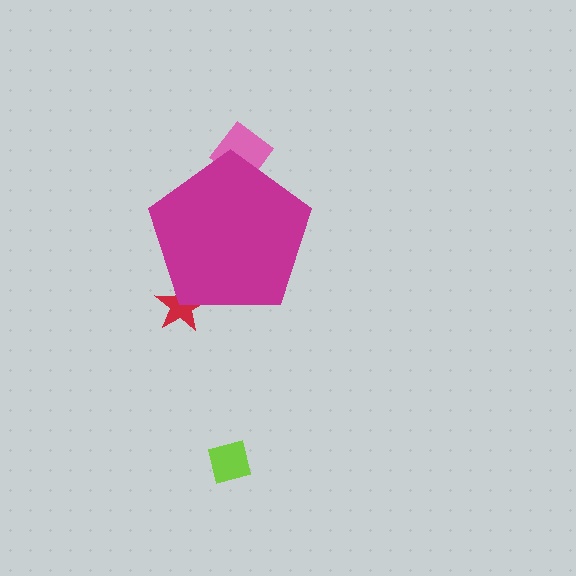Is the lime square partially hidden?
No, the lime square is fully visible.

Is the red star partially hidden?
Yes, the red star is partially hidden behind the magenta pentagon.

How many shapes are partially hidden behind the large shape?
2 shapes are partially hidden.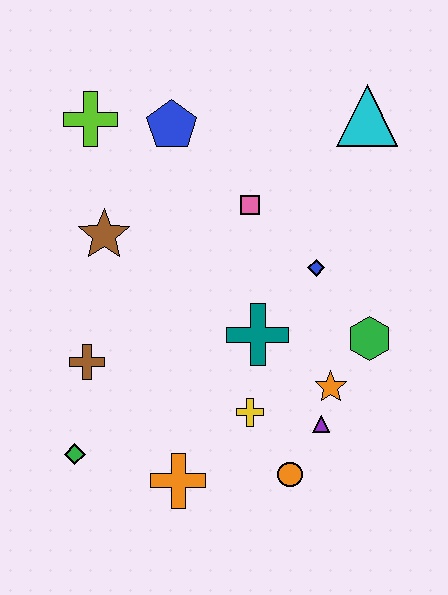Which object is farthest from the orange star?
The lime cross is farthest from the orange star.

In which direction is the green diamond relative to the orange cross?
The green diamond is to the left of the orange cross.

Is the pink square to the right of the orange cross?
Yes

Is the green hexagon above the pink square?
No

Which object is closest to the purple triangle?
The orange star is closest to the purple triangle.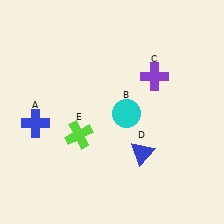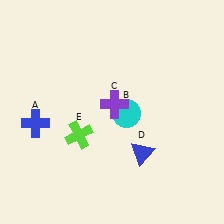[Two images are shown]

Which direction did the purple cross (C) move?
The purple cross (C) moved left.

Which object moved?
The purple cross (C) moved left.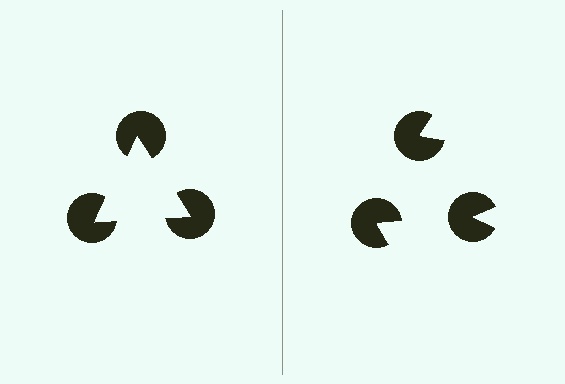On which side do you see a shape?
An illusory triangle appears on the left side. On the right side the wedge cuts are rotated, so no coherent shape forms.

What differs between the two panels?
The pac-man discs are positioned identically on both sides; only the wedge orientations differ. On the left they align to a triangle; on the right they are misaligned.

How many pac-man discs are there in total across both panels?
6 — 3 on each side.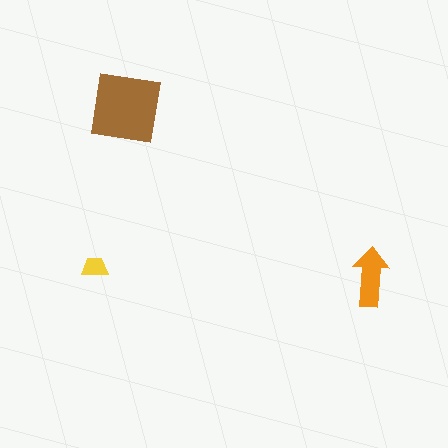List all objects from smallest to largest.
The yellow trapezoid, the orange arrow, the brown square.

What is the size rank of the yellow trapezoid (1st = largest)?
3rd.